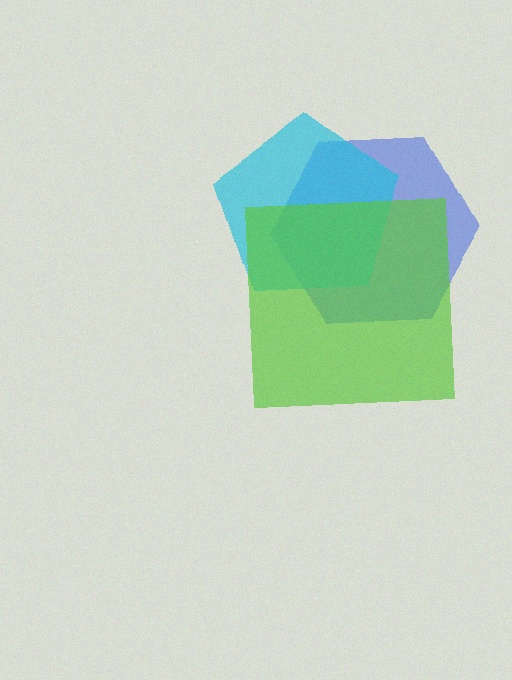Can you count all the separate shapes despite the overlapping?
Yes, there are 3 separate shapes.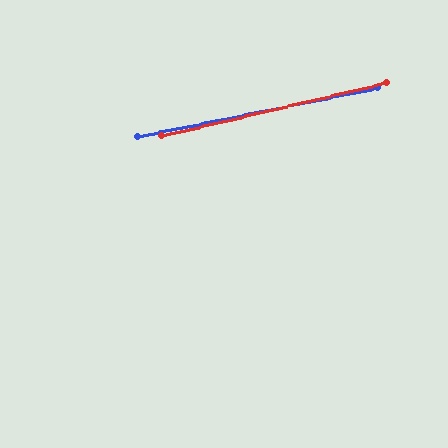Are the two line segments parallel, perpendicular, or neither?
Parallel — their directions differ by only 1.9°.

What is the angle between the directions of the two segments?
Approximately 2 degrees.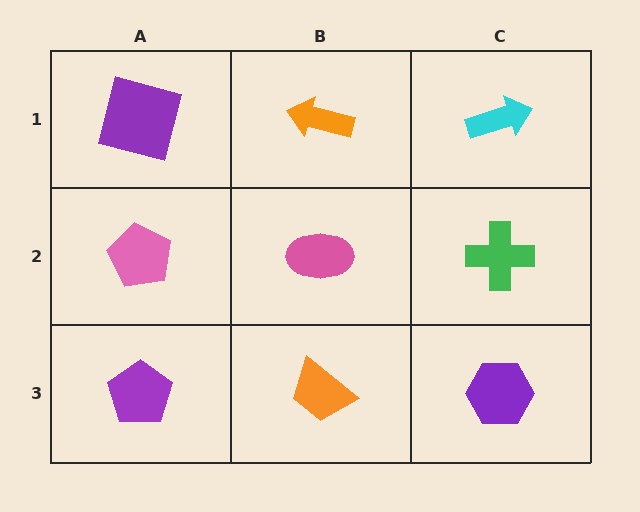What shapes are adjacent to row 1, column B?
A pink ellipse (row 2, column B), a purple square (row 1, column A), a cyan arrow (row 1, column C).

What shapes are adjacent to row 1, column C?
A green cross (row 2, column C), an orange arrow (row 1, column B).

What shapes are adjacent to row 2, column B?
An orange arrow (row 1, column B), an orange trapezoid (row 3, column B), a pink pentagon (row 2, column A), a green cross (row 2, column C).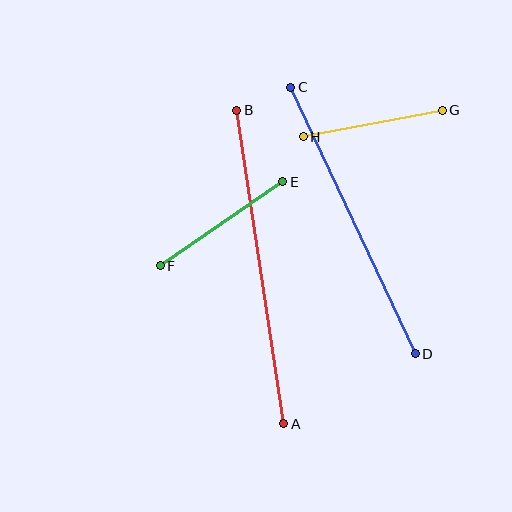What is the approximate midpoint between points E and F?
The midpoint is at approximately (222, 224) pixels.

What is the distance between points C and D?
The distance is approximately 294 pixels.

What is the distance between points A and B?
The distance is approximately 317 pixels.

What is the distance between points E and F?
The distance is approximately 149 pixels.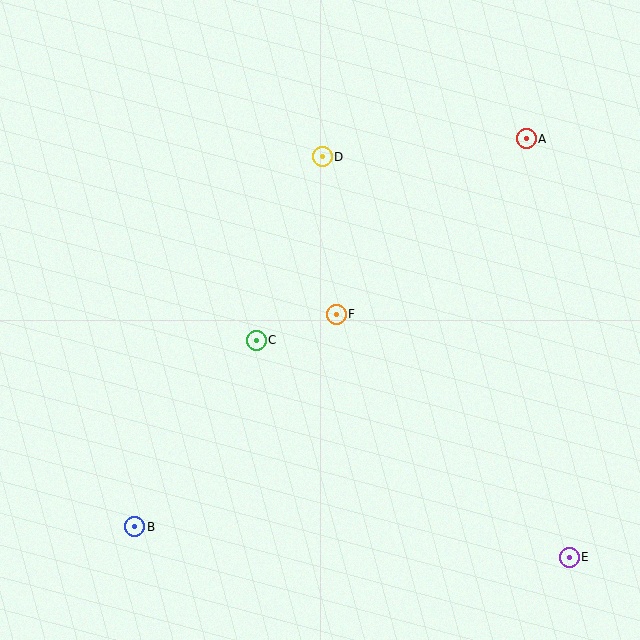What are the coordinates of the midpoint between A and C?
The midpoint between A and C is at (391, 240).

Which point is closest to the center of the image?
Point F at (336, 314) is closest to the center.